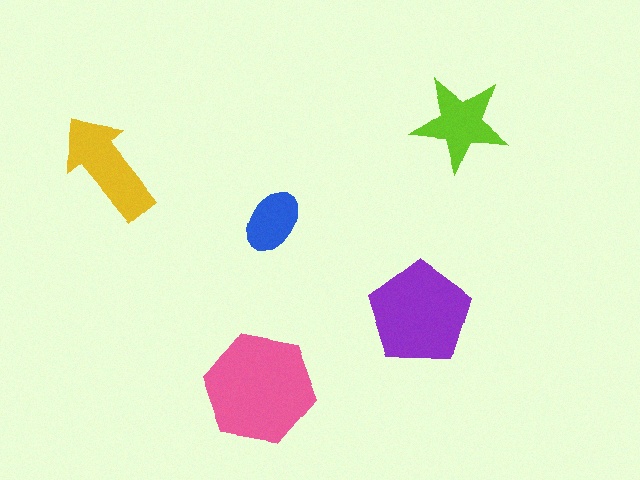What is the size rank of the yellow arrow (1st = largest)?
3rd.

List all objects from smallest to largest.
The blue ellipse, the lime star, the yellow arrow, the purple pentagon, the pink hexagon.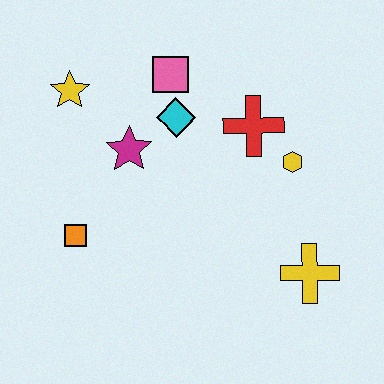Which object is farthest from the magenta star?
The yellow cross is farthest from the magenta star.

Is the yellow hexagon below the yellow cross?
No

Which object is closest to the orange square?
The magenta star is closest to the orange square.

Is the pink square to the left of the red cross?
Yes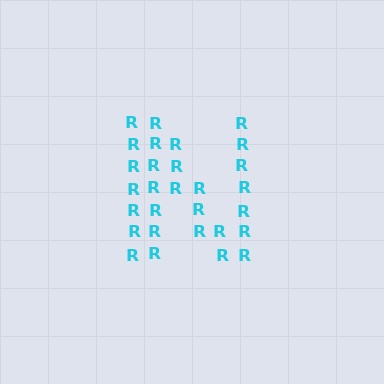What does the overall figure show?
The overall figure shows the letter N.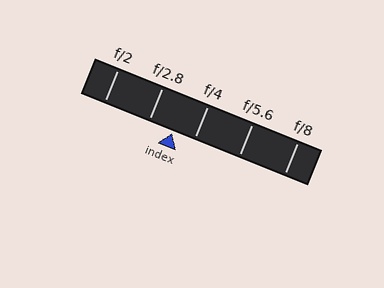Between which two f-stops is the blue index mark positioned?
The index mark is between f/2.8 and f/4.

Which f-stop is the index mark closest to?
The index mark is closest to f/4.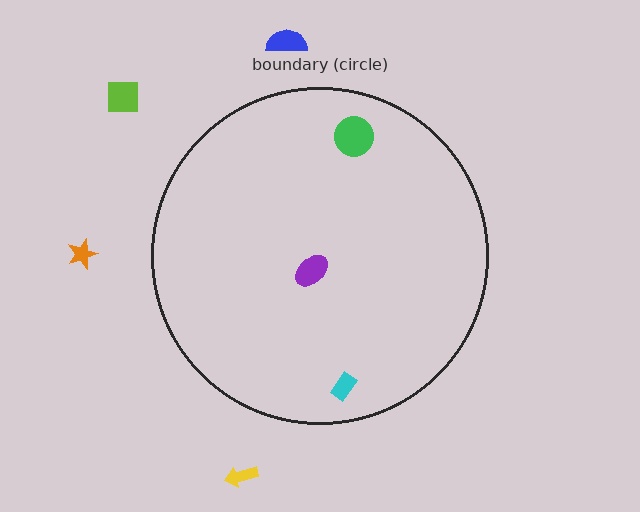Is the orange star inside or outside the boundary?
Outside.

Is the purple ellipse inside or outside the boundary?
Inside.